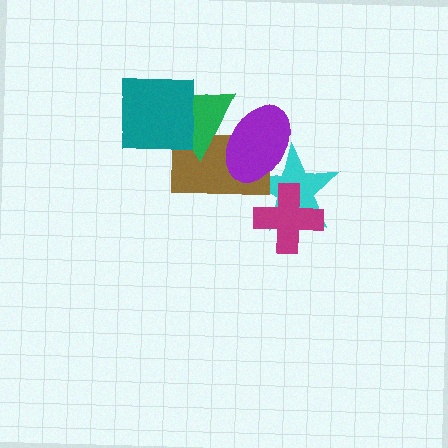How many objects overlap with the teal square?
1 object overlaps with the teal square.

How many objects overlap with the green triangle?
3 objects overlap with the green triangle.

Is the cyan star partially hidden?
Yes, it is partially covered by another shape.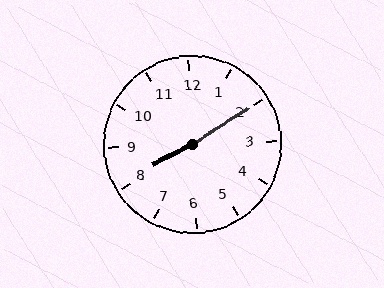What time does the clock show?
8:10.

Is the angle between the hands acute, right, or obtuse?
It is obtuse.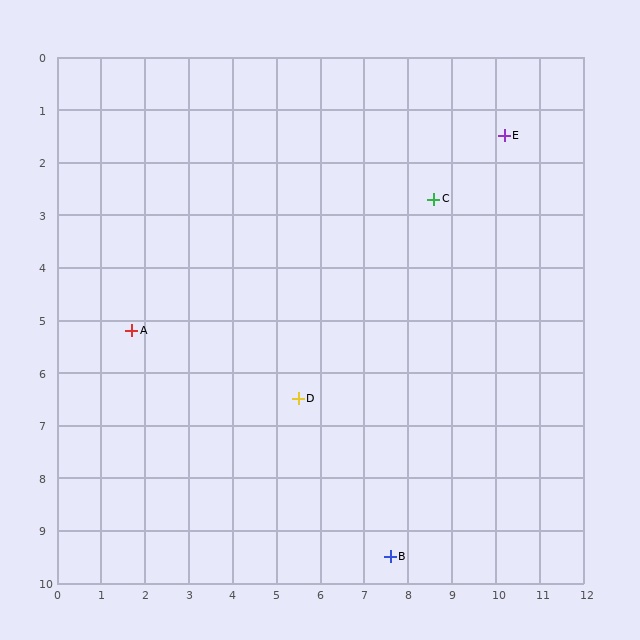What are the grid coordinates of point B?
Point B is at approximately (7.6, 9.5).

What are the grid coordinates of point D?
Point D is at approximately (5.5, 6.5).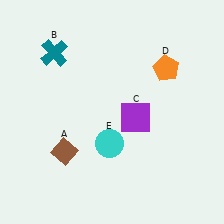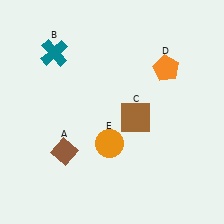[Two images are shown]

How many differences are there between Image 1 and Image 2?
There are 2 differences between the two images.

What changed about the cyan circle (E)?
In Image 1, E is cyan. In Image 2, it changed to orange.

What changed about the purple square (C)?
In Image 1, C is purple. In Image 2, it changed to brown.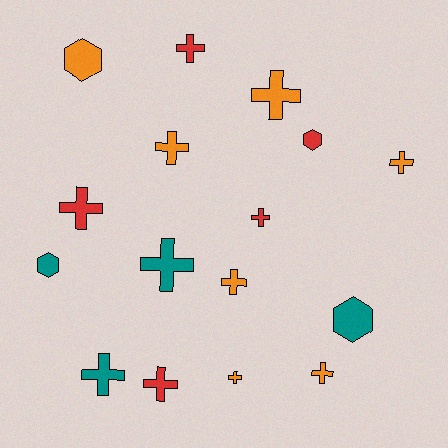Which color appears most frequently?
Orange, with 7 objects.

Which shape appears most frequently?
Cross, with 12 objects.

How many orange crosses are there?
There are 6 orange crosses.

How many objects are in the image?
There are 16 objects.